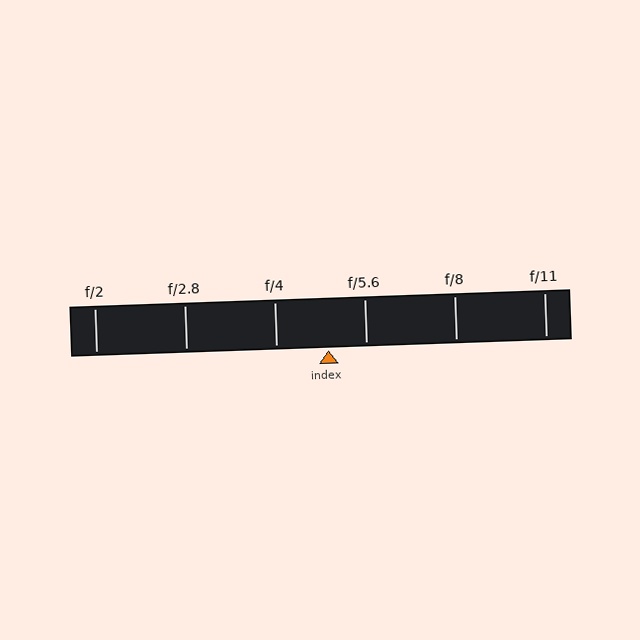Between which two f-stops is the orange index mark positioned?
The index mark is between f/4 and f/5.6.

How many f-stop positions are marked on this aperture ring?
There are 6 f-stop positions marked.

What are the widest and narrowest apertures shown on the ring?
The widest aperture shown is f/2 and the narrowest is f/11.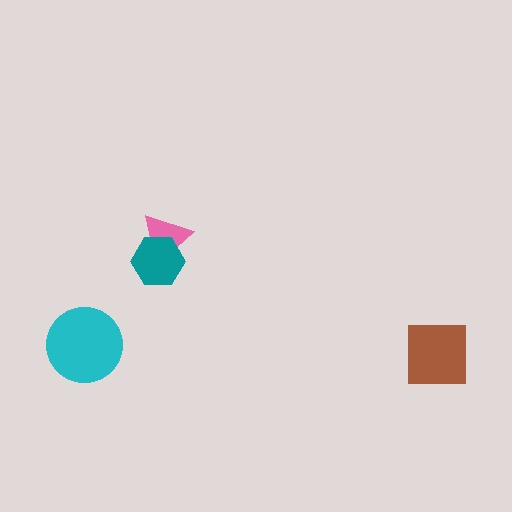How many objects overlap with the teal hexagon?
1 object overlaps with the teal hexagon.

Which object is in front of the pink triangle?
The teal hexagon is in front of the pink triangle.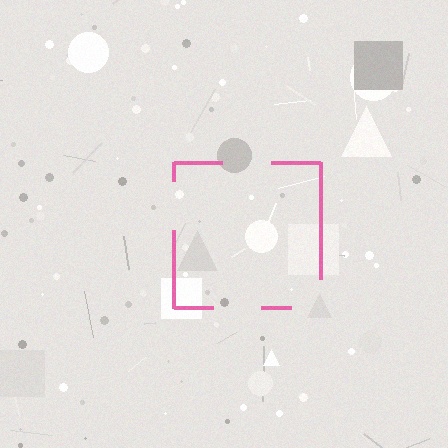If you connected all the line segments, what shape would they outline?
They would outline a square.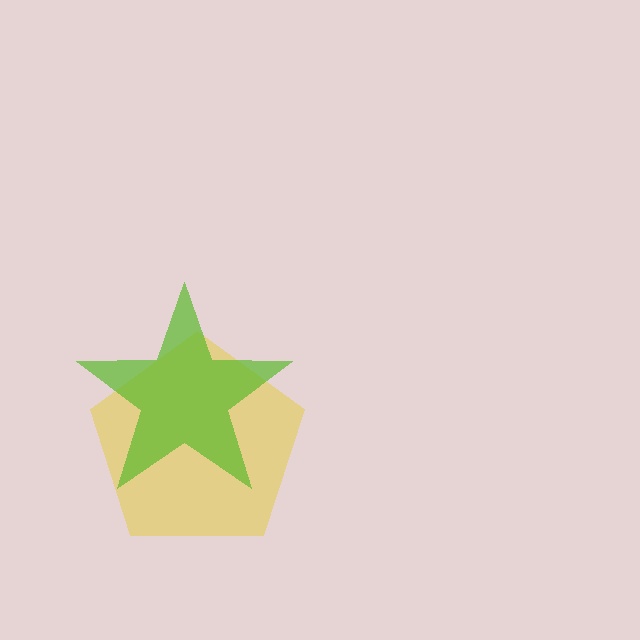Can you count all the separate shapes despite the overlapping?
Yes, there are 2 separate shapes.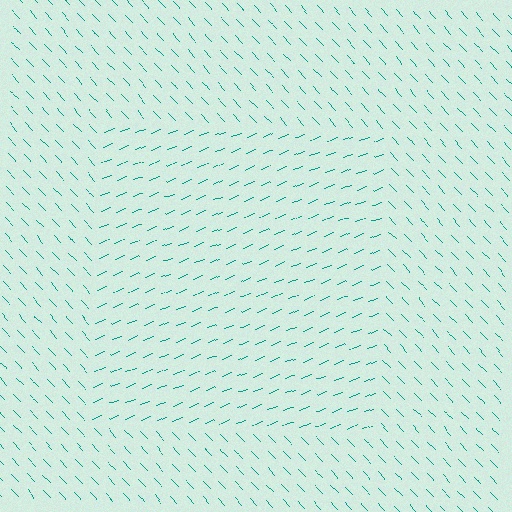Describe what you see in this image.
The image is filled with small teal line segments. A rectangle region in the image has lines oriented differently from the surrounding lines, creating a visible texture boundary.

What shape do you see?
I see a rectangle.